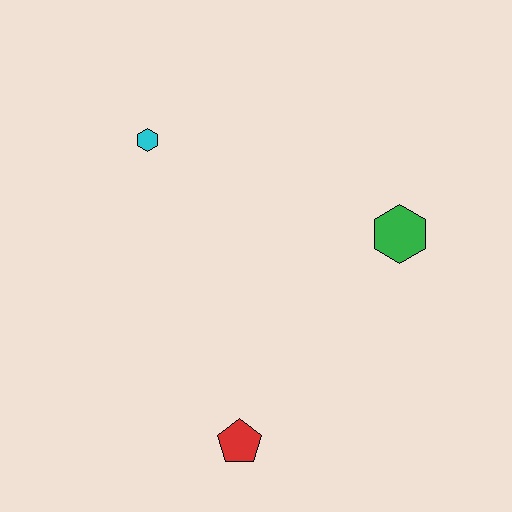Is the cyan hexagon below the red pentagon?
No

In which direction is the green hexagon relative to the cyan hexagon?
The green hexagon is to the right of the cyan hexagon.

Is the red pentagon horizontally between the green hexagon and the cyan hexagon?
Yes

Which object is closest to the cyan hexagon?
The green hexagon is closest to the cyan hexagon.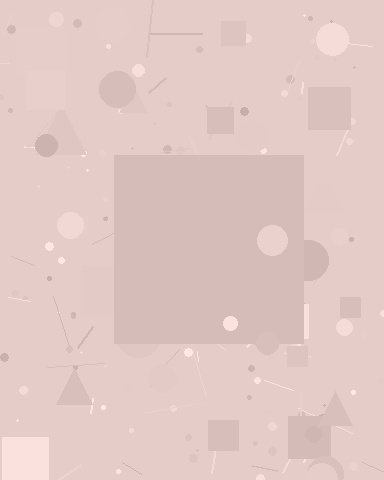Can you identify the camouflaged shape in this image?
The camouflaged shape is a square.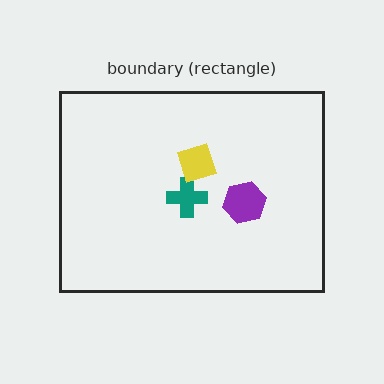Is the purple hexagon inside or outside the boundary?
Inside.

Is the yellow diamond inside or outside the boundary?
Inside.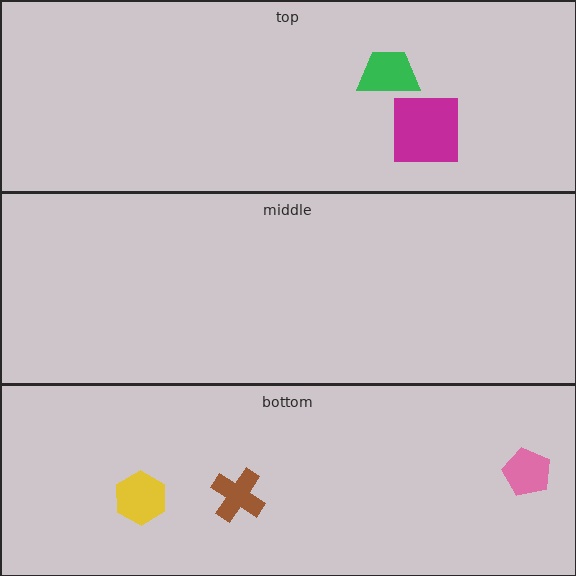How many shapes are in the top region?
2.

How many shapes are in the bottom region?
3.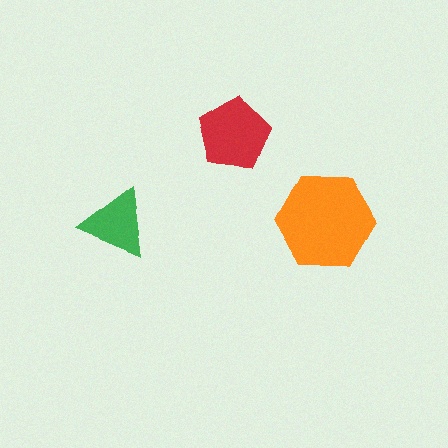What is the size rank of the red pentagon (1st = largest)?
2nd.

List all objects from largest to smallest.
The orange hexagon, the red pentagon, the green triangle.